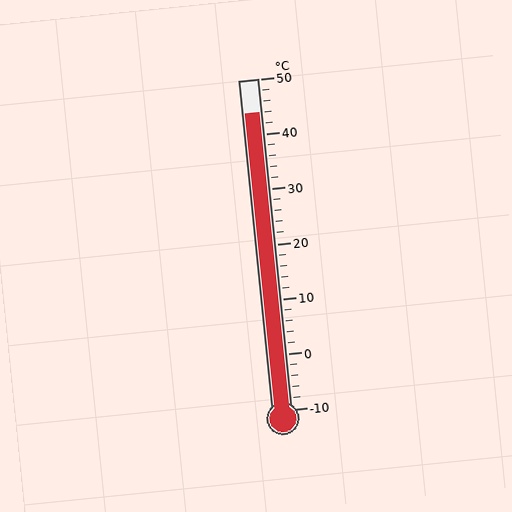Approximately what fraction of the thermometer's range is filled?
The thermometer is filled to approximately 90% of its range.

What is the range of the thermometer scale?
The thermometer scale ranges from -10°C to 50°C.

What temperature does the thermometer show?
The thermometer shows approximately 44°C.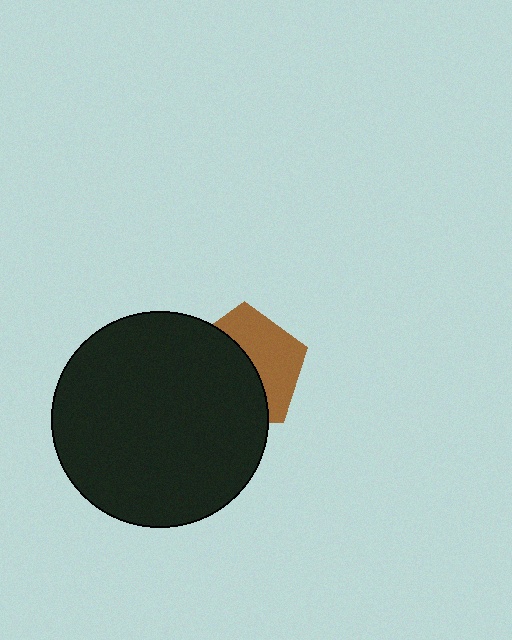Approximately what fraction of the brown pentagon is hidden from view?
Roughly 55% of the brown pentagon is hidden behind the black circle.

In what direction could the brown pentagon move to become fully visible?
The brown pentagon could move right. That would shift it out from behind the black circle entirely.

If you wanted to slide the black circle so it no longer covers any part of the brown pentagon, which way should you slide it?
Slide it left — that is the most direct way to separate the two shapes.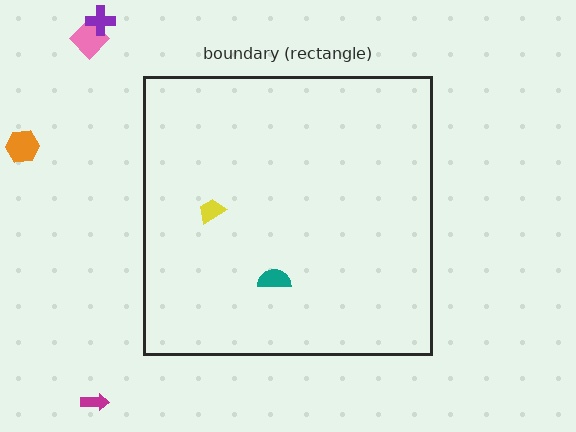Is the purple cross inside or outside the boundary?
Outside.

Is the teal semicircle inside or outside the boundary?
Inside.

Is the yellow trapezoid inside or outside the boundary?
Inside.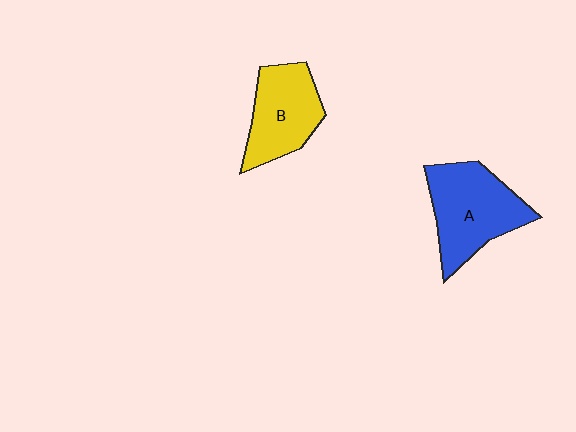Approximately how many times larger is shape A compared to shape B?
Approximately 1.2 times.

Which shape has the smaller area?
Shape B (yellow).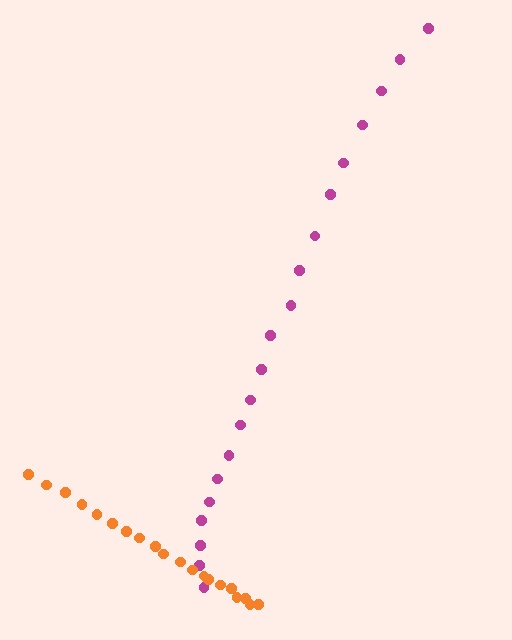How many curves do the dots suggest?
There are 2 distinct paths.